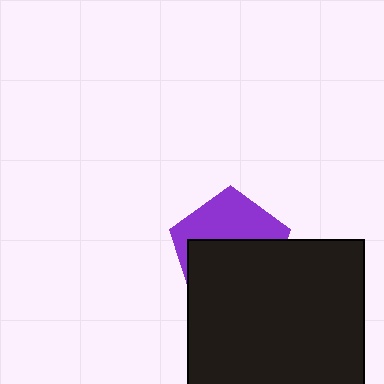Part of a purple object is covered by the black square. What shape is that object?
It is a pentagon.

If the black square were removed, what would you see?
You would see the complete purple pentagon.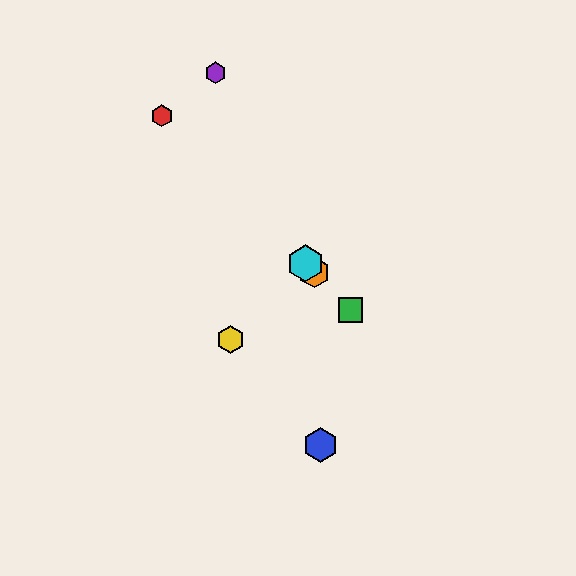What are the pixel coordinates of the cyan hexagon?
The cyan hexagon is at (305, 263).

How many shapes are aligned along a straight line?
4 shapes (the red hexagon, the green square, the orange hexagon, the cyan hexagon) are aligned along a straight line.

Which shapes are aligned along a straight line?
The red hexagon, the green square, the orange hexagon, the cyan hexagon are aligned along a straight line.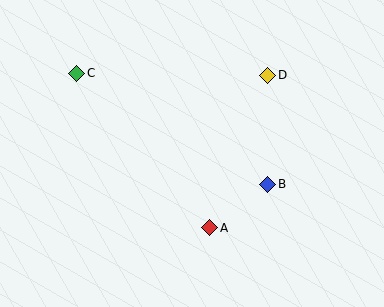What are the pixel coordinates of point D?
Point D is at (268, 75).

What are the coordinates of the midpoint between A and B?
The midpoint between A and B is at (239, 206).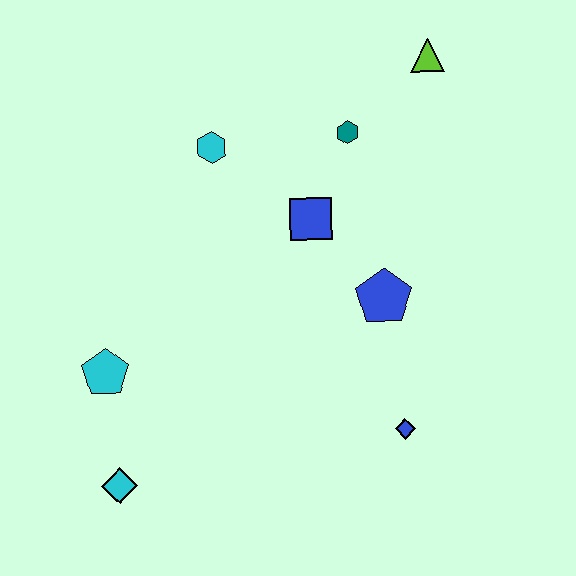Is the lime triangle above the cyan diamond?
Yes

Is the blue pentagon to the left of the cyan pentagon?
No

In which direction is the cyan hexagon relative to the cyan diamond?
The cyan hexagon is above the cyan diamond.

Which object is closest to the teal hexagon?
The blue square is closest to the teal hexagon.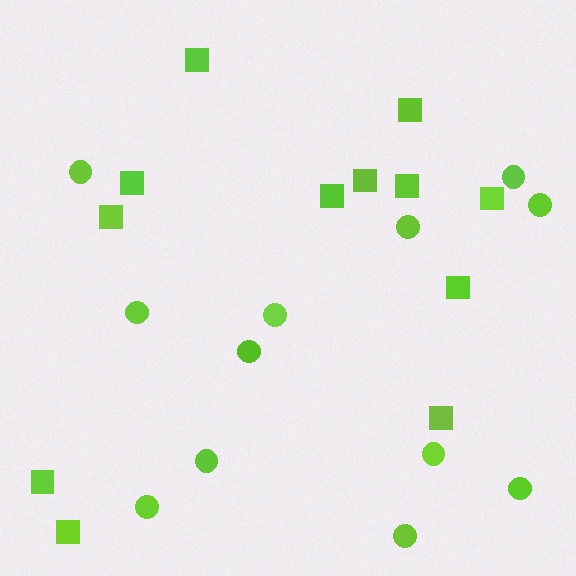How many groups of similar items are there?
There are 2 groups: one group of circles (12) and one group of squares (12).